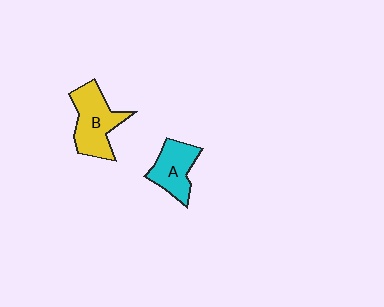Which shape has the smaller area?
Shape A (cyan).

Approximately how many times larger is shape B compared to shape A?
Approximately 1.3 times.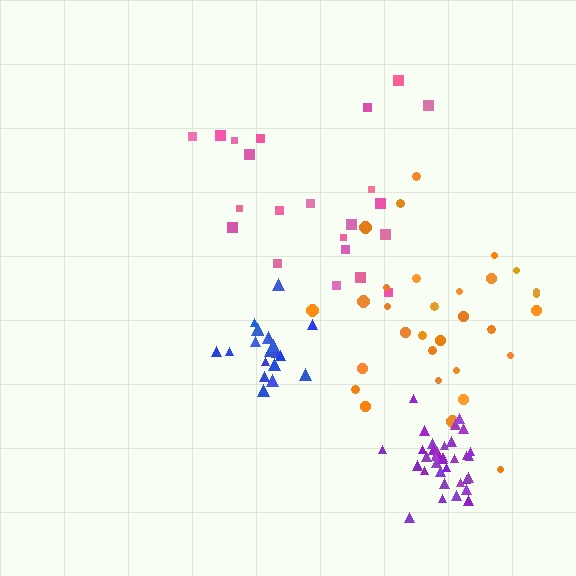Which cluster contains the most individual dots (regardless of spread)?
Purple (35).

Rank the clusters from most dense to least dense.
purple, blue, orange, pink.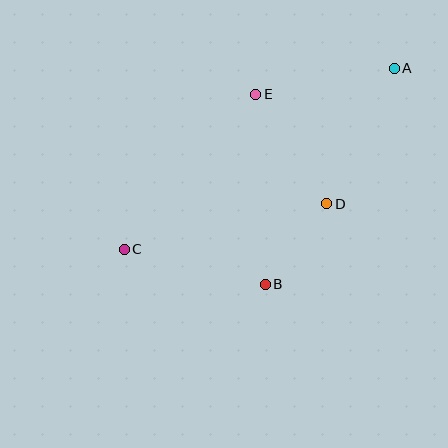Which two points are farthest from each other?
Points A and C are farthest from each other.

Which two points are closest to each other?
Points B and D are closest to each other.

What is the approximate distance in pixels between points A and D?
The distance between A and D is approximately 152 pixels.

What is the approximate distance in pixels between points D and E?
The distance between D and E is approximately 131 pixels.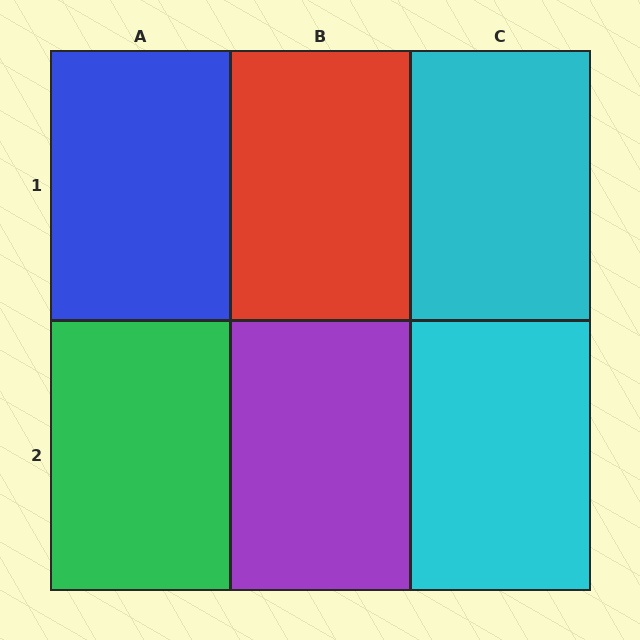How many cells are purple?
1 cell is purple.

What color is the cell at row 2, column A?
Green.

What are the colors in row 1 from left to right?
Blue, red, cyan.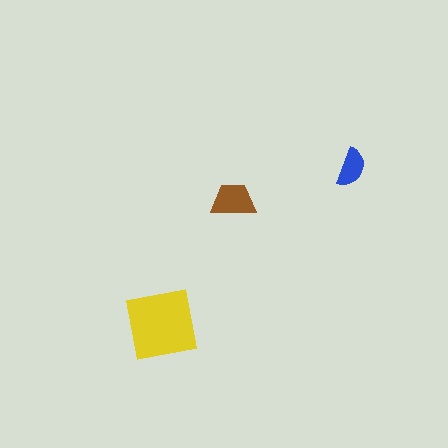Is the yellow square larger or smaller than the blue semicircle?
Larger.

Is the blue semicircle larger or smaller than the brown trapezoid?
Smaller.